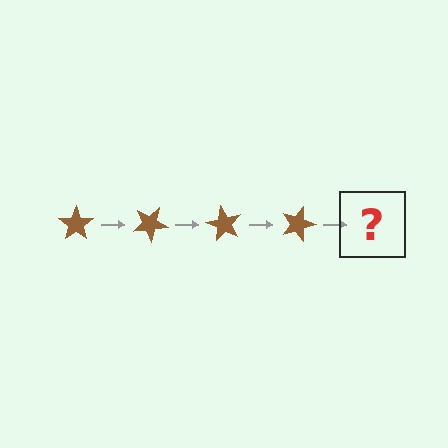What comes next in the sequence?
The next element should be a brown star rotated 120 degrees.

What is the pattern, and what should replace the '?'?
The pattern is that the star rotates 30 degrees each step. The '?' should be a brown star rotated 120 degrees.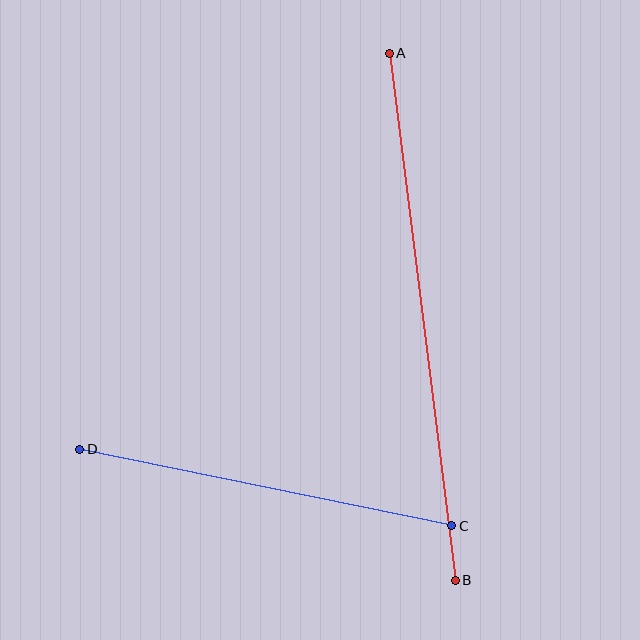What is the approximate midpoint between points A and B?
The midpoint is at approximately (422, 317) pixels.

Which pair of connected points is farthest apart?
Points A and B are farthest apart.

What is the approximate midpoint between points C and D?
The midpoint is at approximately (266, 487) pixels.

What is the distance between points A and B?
The distance is approximately 531 pixels.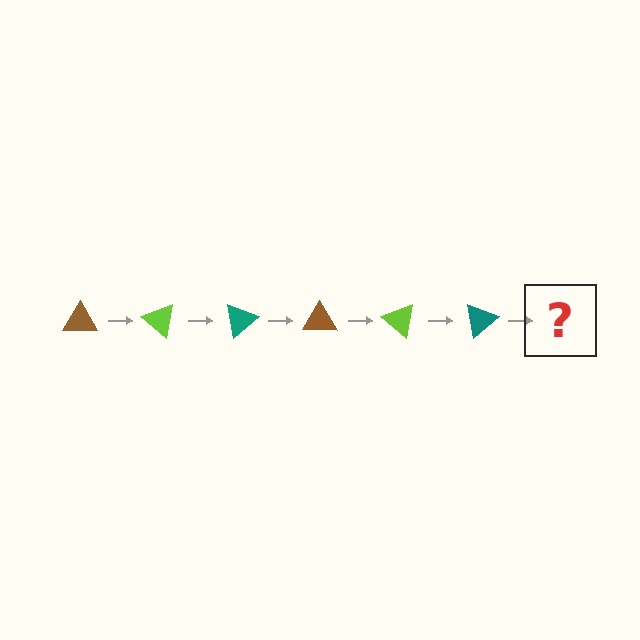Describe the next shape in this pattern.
It should be a brown triangle, rotated 240 degrees from the start.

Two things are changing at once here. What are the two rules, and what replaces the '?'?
The two rules are that it rotates 40 degrees each step and the color cycles through brown, lime, and teal. The '?' should be a brown triangle, rotated 240 degrees from the start.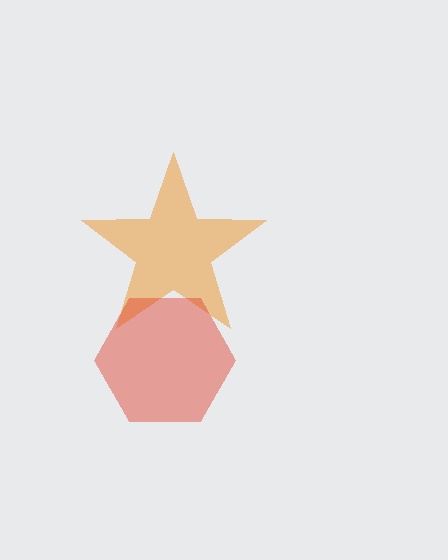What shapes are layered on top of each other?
The layered shapes are: an orange star, a red hexagon.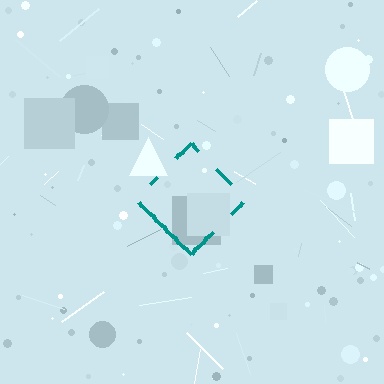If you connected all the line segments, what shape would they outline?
They would outline a diamond.